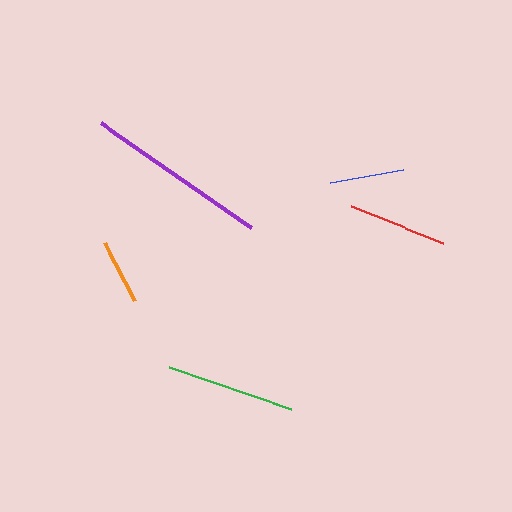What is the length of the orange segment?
The orange segment is approximately 64 pixels long.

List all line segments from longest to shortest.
From longest to shortest: purple, green, red, blue, orange.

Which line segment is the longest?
The purple line is the longest at approximately 182 pixels.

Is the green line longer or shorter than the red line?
The green line is longer than the red line.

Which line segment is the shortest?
The orange line is the shortest at approximately 64 pixels.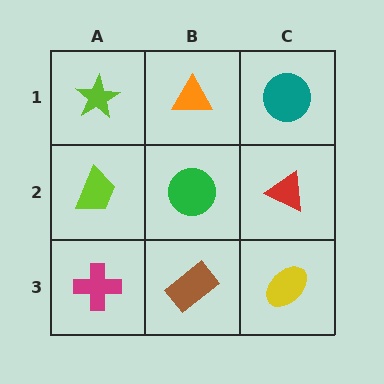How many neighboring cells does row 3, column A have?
2.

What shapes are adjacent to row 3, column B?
A green circle (row 2, column B), a magenta cross (row 3, column A), a yellow ellipse (row 3, column C).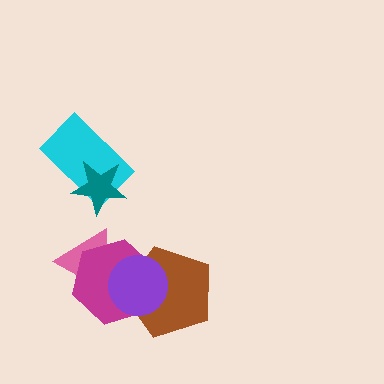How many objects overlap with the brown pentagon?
2 objects overlap with the brown pentagon.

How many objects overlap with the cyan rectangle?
1 object overlaps with the cyan rectangle.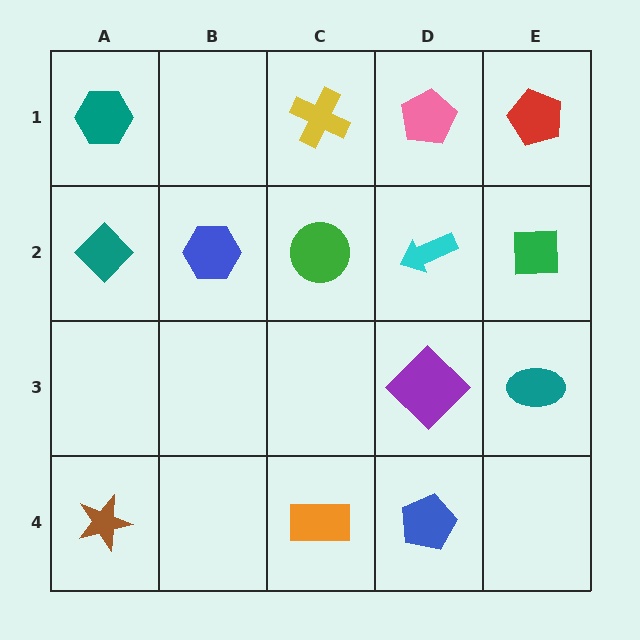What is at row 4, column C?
An orange rectangle.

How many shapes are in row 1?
4 shapes.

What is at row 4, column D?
A blue pentagon.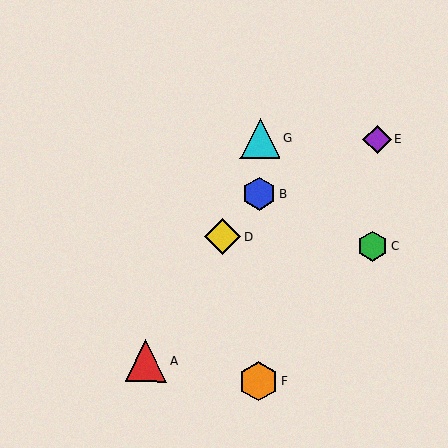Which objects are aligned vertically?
Objects B, F, G are aligned vertically.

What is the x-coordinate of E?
Object E is at x≈377.